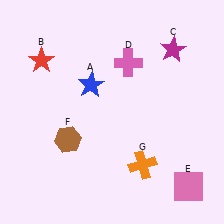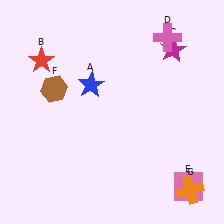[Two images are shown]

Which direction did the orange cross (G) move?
The orange cross (G) moved right.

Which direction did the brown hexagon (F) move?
The brown hexagon (F) moved up.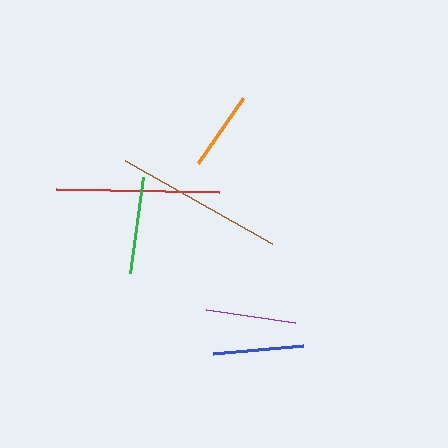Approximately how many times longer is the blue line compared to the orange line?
The blue line is approximately 1.2 times the length of the orange line.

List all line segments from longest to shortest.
From longest to shortest: brown, red, green, blue, purple, orange.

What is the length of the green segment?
The green segment is approximately 97 pixels long.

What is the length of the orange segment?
The orange segment is approximately 78 pixels long.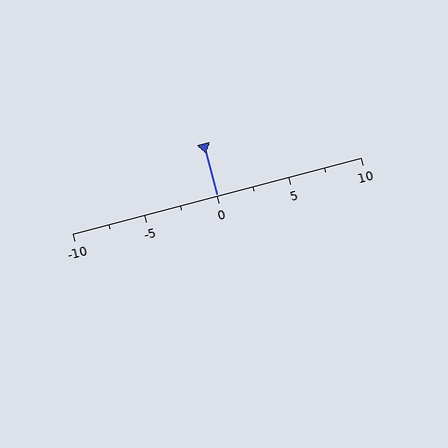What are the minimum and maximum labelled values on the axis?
The axis runs from -10 to 10.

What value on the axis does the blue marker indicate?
The marker indicates approximately 0.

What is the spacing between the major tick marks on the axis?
The major ticks are spaced 5 apart.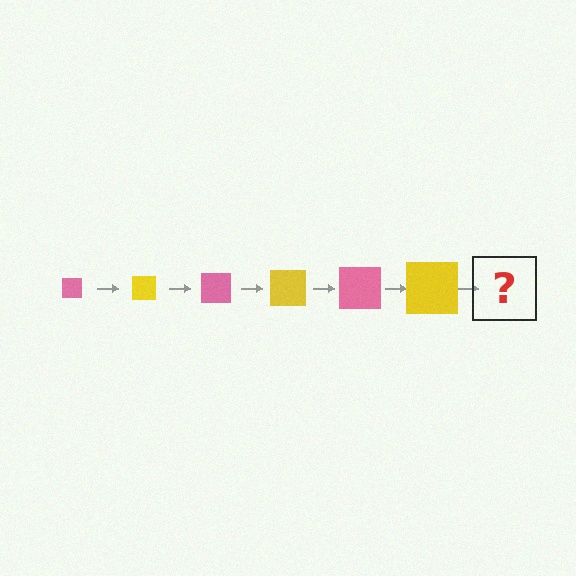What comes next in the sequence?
The next element should be a pink square, larger than the previous one.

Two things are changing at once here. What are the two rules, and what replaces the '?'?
The two rules are that the square grows larger each step and the color cycles through pink and yellow. The '?' should be a pink square, larger than the previous one.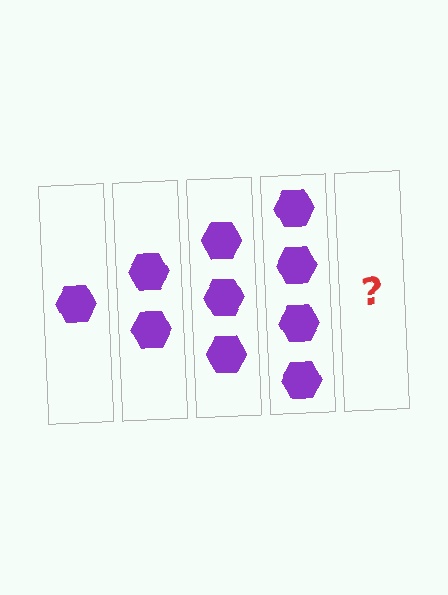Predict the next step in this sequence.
The next step is 5 hexagons.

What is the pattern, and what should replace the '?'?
The pattern is that each step adds one more hexagon. The '?' should be 5 hexagons.